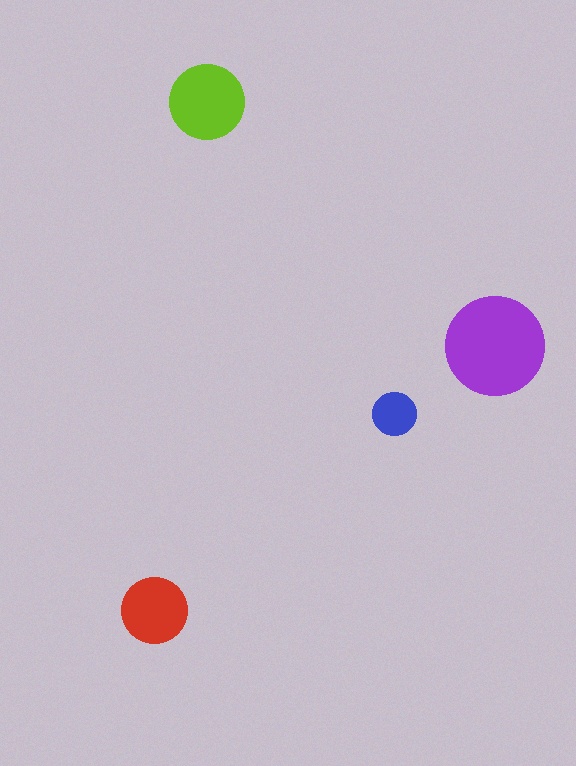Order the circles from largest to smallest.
the purple one, the lime one, the red one, the blue one.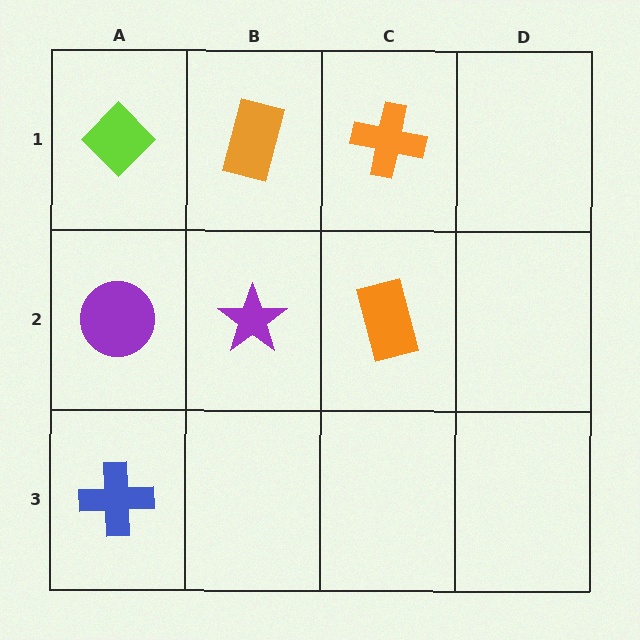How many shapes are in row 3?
1 shape.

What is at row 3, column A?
A blue cross.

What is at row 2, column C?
An orange rectangle.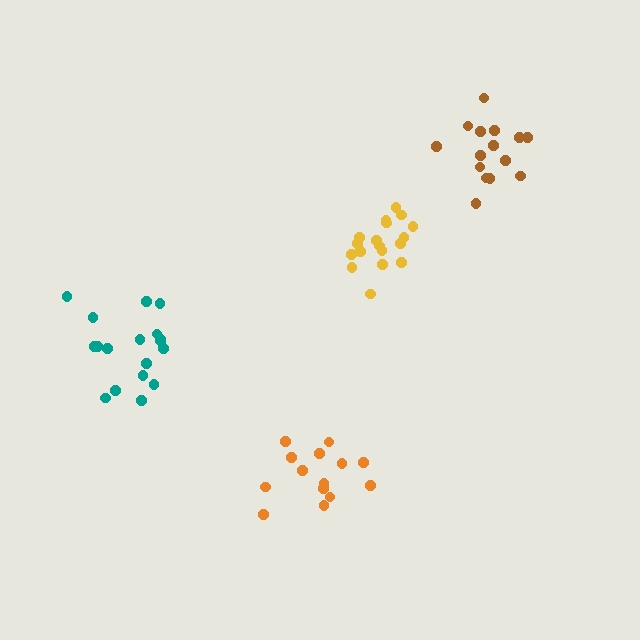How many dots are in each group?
Group 1: 18 dots, Group 2: 14 dots, Group 3: 15 dots, Group 4: 18 dots (65 total).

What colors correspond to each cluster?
The clusters are colored: yellow, orange, brown, teal.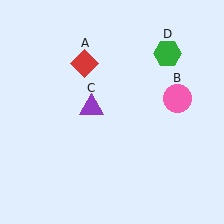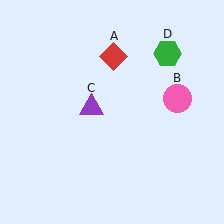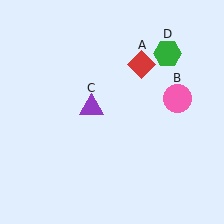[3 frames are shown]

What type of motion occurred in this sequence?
The red diamond (object A) rotated clockwise around the center of the scene.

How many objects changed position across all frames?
1 object changed position: red diamond (object A).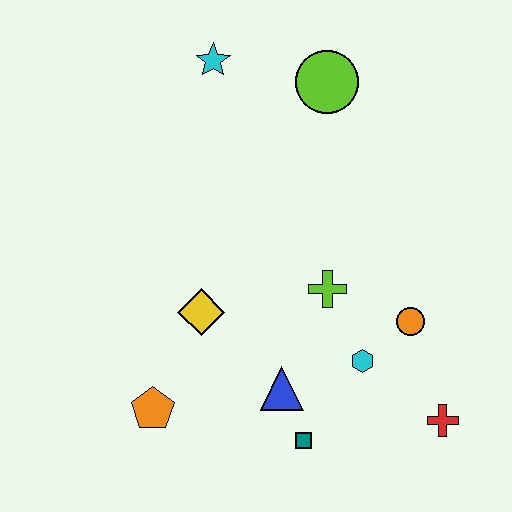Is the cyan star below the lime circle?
No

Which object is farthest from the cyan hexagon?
The cyan star is farthest from the cyan hexagon.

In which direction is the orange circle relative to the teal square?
The orange circle is above the teal square.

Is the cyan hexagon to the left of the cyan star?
No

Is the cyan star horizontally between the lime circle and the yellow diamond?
Yes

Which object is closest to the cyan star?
The lime circle is closest to the cyan star.